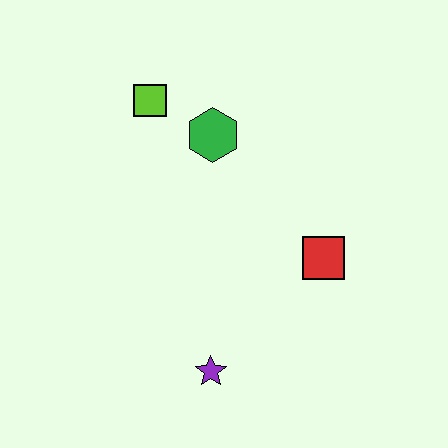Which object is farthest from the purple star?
The lime square is farthest from the purple star.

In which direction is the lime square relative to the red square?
The lime square is to the left of the red square.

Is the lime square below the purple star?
No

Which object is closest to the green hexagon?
The lime square is closest to the green hexagon.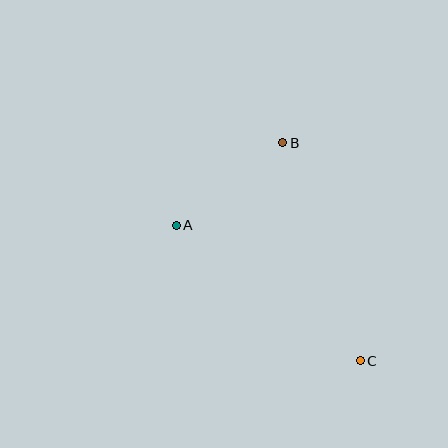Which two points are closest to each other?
Points A and B are closest to each other.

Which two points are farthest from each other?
Points B and C are farthest from each other.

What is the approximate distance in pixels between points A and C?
The distance between A and C is approximately 229 pixels.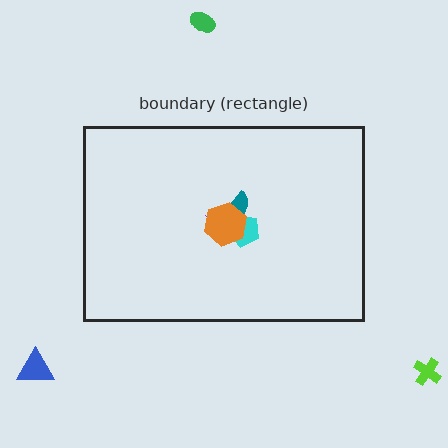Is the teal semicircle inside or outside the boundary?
Inside.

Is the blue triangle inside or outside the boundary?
Outside.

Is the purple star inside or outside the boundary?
Inside.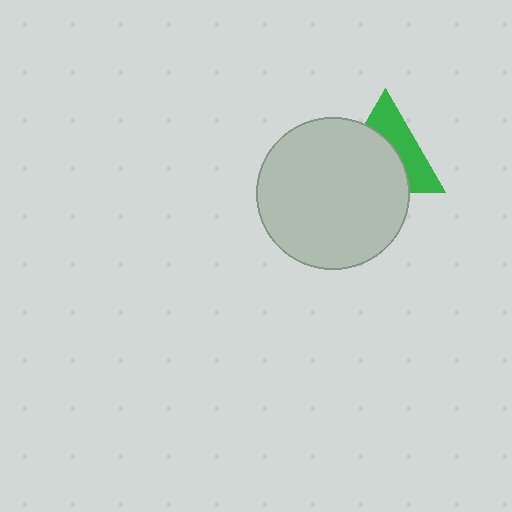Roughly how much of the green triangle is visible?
A small part of it is visible (roughly 43%).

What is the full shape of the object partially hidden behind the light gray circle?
The partially hidden object is a green triangle.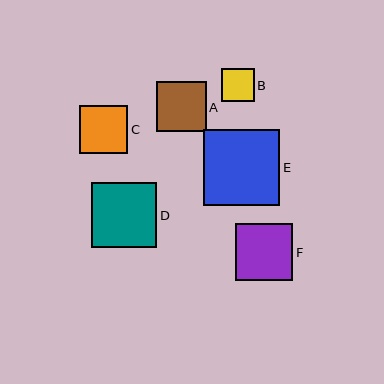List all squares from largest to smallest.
From largest to smallest: E, D, F, A, C, B.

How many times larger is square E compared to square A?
Square E is approximately 1.5 times the size of square A.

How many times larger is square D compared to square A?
Square D is approximately 1.3 times the size of square A.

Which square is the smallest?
Square B is the smallest with a size of approximately 33 pixels.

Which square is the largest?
Square E is the largest with a size of approximately 77 pixels.